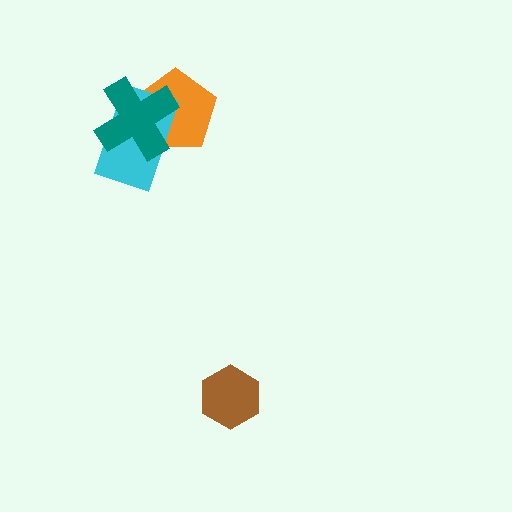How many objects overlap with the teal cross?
2 objects overlap with the teal cross.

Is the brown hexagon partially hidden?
No, no other shape covers it.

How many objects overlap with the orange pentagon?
2 objects overlap with the orange pentagon.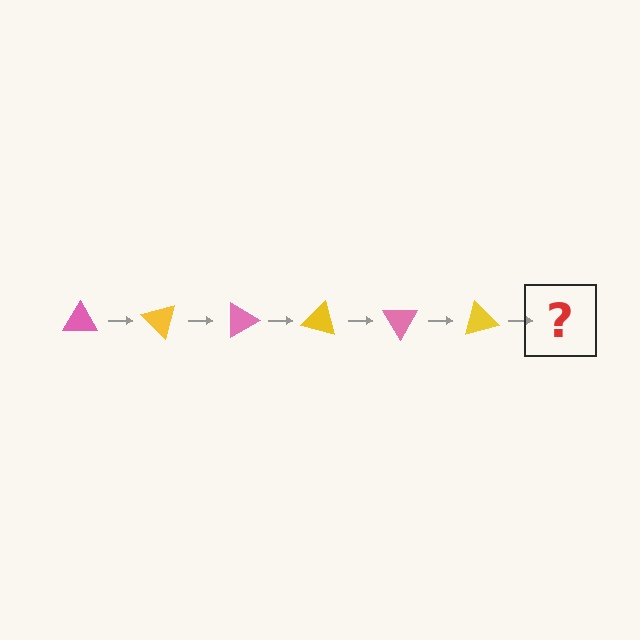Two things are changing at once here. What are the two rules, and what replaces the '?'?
The two rules are that it rotates 45 degrees each step and the color cycles through pink and yellow. The '?' should be a pink triangle, rotated 270 degrees from the start.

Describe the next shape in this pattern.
It should be a pink triangle, rotated 270 degrees from the start.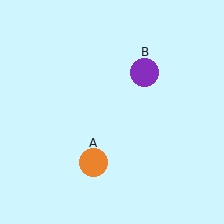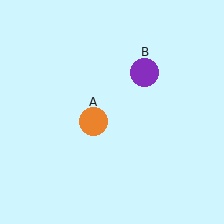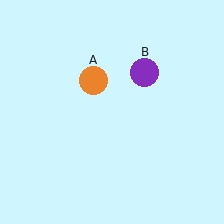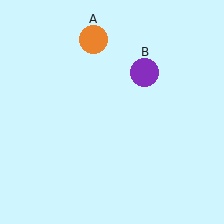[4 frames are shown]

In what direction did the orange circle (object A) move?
The orange circle (object A) moved up.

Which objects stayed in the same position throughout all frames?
Purple circle (object B) remained stationary.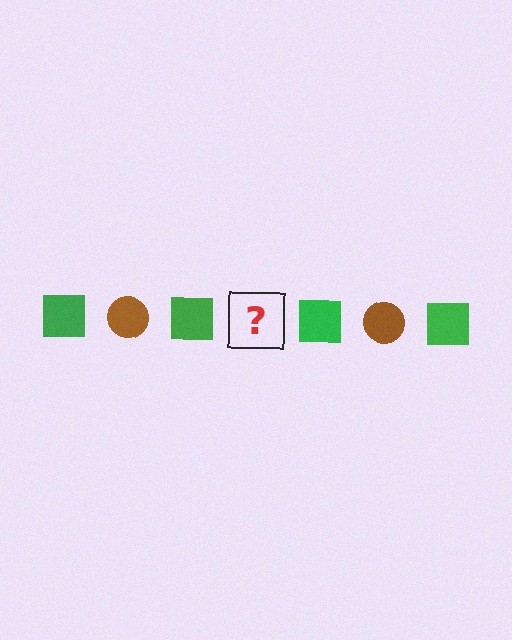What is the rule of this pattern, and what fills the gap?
The rule is that the pattern alternates between green square and brown circle. The gap should be filled with a brown circle.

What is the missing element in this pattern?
The missing element is a brown circle.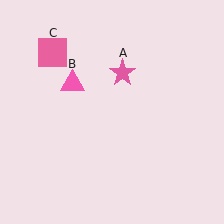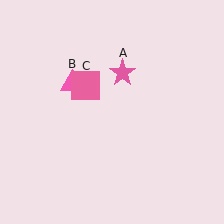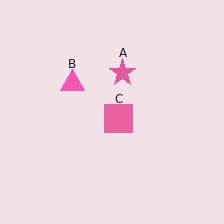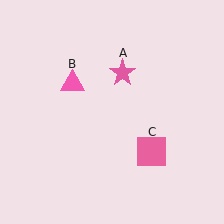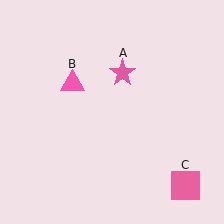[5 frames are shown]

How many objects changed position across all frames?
1 object changed position: pink square (object C).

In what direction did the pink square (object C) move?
The pink square (object C) moved down and to the right.